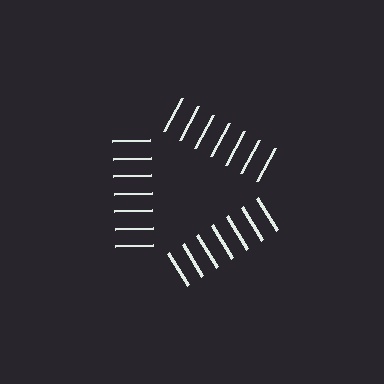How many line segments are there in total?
21 — 7 along each of the 3 edges.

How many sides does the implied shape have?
3 sides — the line-ends trace a triangle.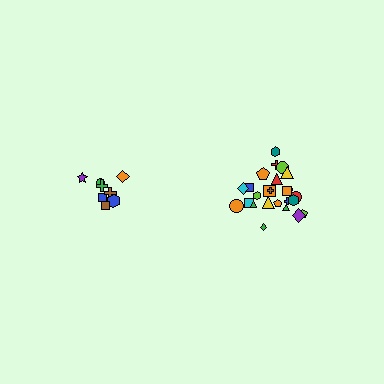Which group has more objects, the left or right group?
The right group.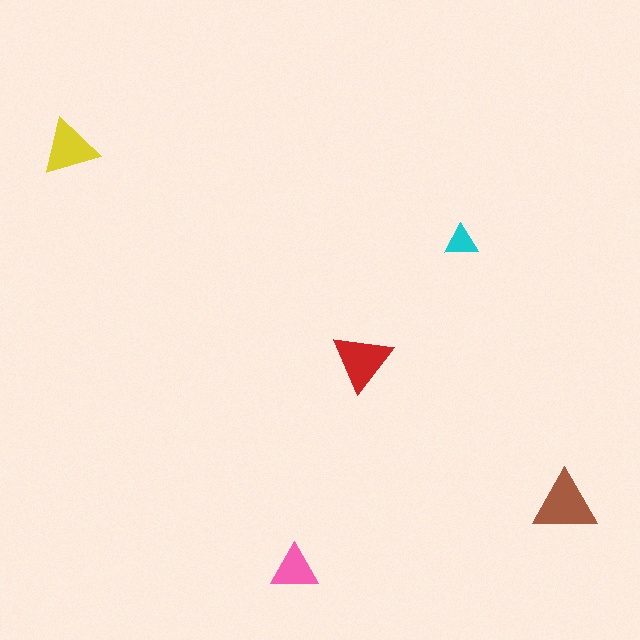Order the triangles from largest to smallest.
the brown one, the red one, the yellow one, the pink one, the cyan one.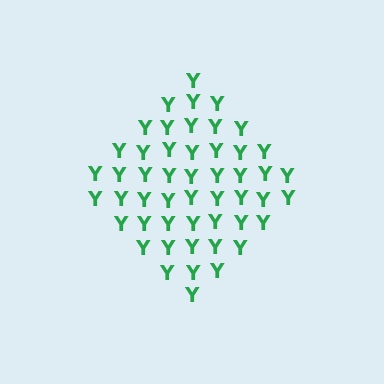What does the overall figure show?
The overall figure shows a diamond.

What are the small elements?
The small elements are letter Y's.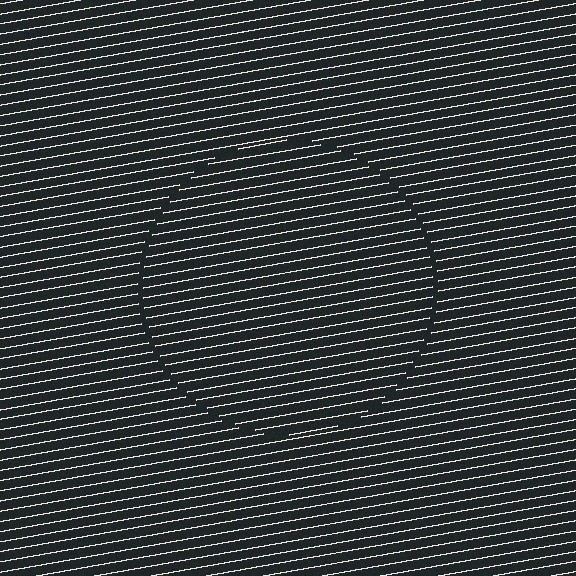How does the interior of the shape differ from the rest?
The interior of the shape contains the same grating, shifted by half a period — the contour is defined by the phase discontinuity where line-ends from the inner and outer gratings abut.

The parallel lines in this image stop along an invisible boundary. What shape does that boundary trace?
An illusory circle. The interior of the shape contains the same grating, shifted by half a period — the contour is defined by the phase discontinuity where line-ends from the inner and outer gratings abut.